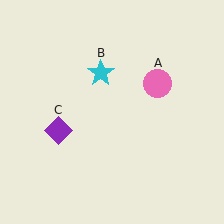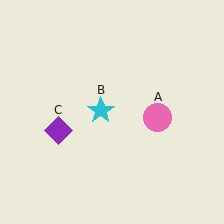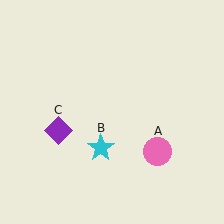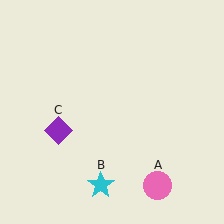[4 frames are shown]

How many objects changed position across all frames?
2 objects changed position: pink circle (object A), cyan star (object B).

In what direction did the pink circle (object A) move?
The pink circle (object A) moved down.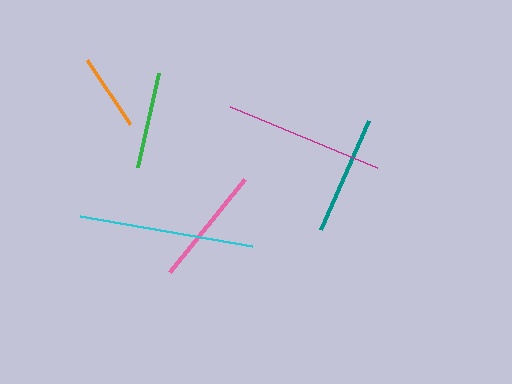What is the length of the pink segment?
The pink segment is approximately 119 pixels long.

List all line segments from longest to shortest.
From longest to shortest: cyan, magenta, pink, teal, green, orange.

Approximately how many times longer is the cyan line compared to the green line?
The cyan line is approximately 1.8 times the length of the green line.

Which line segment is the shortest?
The orange line is the shortest at approximately 78 pixels.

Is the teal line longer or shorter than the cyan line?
The cyan line is longer than the teal line.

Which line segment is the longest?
The cyan line is the longest at approximately 175 pixels.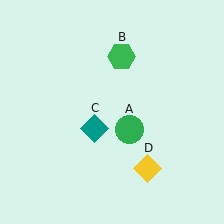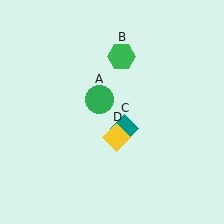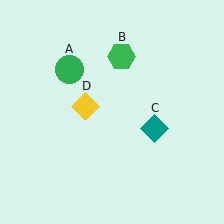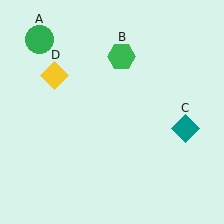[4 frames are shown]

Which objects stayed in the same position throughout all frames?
Green hexagon (object B) remained stationary.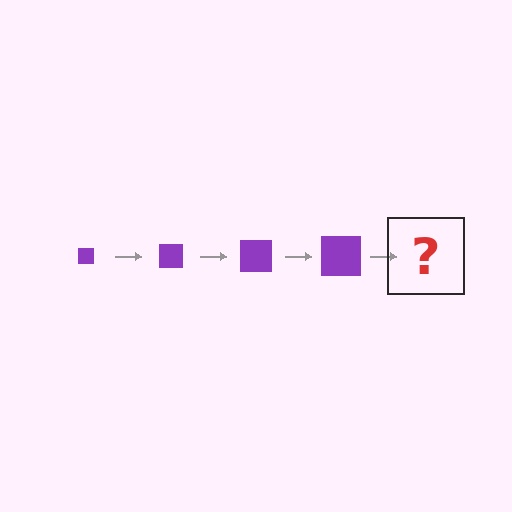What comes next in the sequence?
The next element should be a purple square, larger than the previous one.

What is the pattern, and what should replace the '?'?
The pattern is that the square gets progressively larger each step. The '?' should be a purple square, larger than the previous one.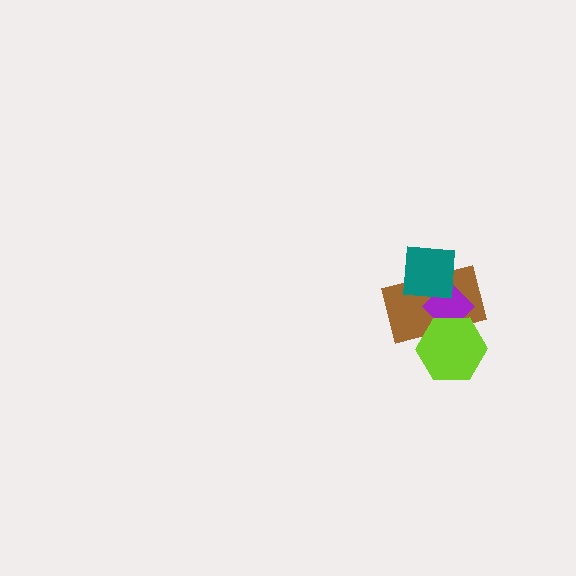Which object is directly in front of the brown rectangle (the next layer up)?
The purple diamond is directly in front of the brown rectangle.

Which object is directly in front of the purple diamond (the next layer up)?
The lime hexagon is directly in front of the purple diamond.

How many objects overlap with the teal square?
2 objects overlap with the teal square.